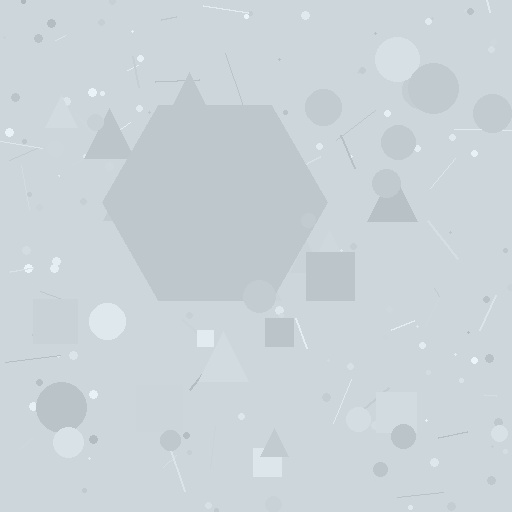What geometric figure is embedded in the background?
A hexagon is embedded in the background.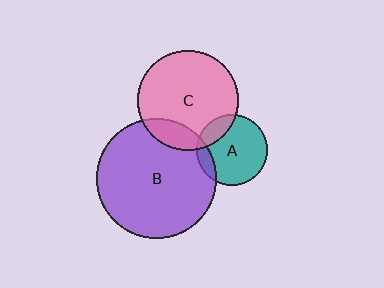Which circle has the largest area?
Circle B (purple).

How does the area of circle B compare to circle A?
Approximately 2.8 times.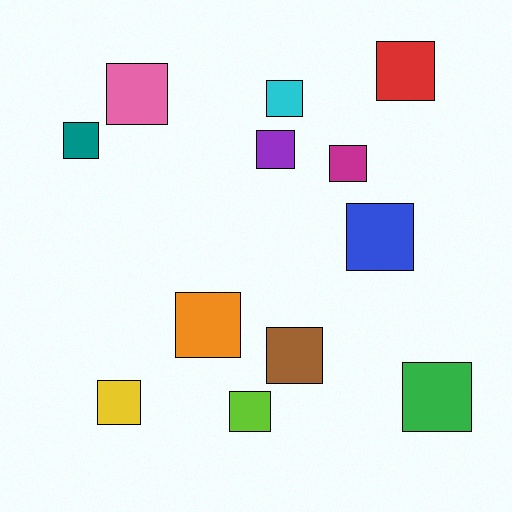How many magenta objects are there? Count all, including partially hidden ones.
There is 1 magenta object.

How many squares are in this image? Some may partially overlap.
There are 12 squares.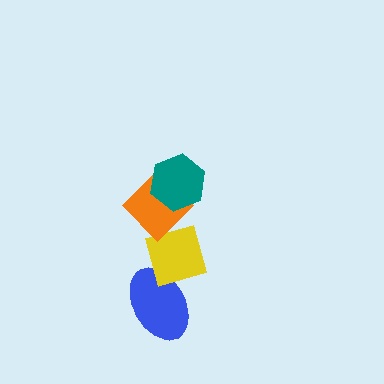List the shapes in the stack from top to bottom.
From top to bottom: the teal hexagon, the orange diamond, the yellow diamond, the blue ellipse.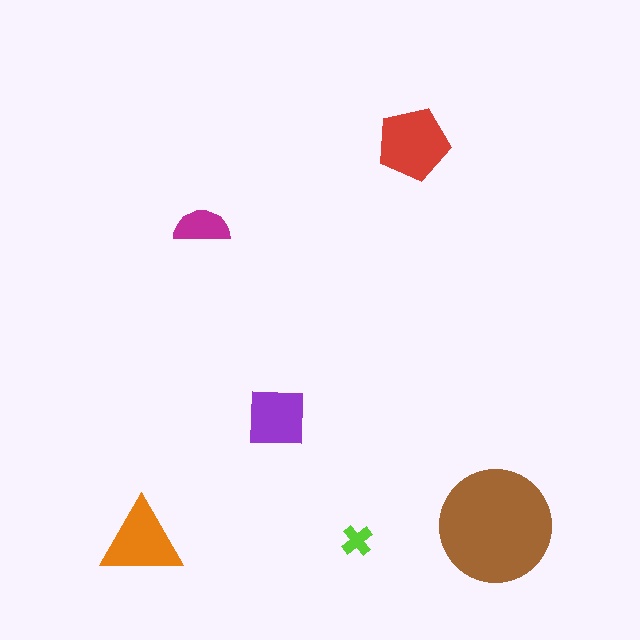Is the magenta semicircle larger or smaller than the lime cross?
Larger.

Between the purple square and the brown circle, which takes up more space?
The brown circle.